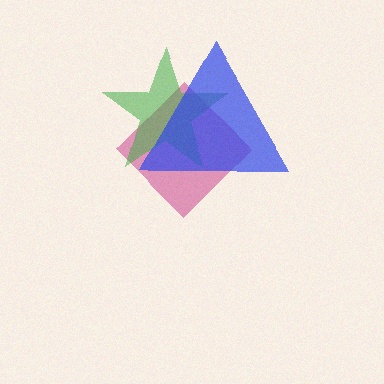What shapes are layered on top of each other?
The layered shapes are: a magenta diamond, a green star, a blue triangle.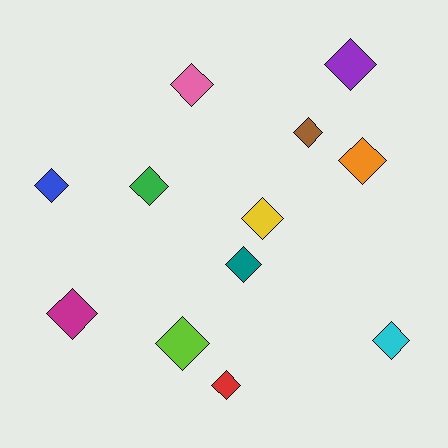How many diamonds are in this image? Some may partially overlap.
There are 12 diamonds.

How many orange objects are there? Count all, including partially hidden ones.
There is 1 orange object.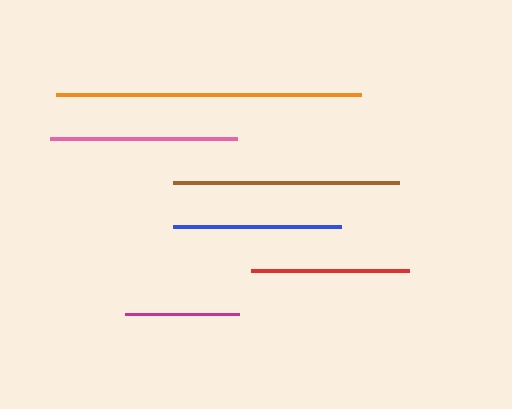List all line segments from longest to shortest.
From longest to shortest: orange, brown, pink, blue, red, magenta.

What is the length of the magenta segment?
The magenta segment is approximately 114 pixels long.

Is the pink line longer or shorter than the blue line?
The pink line is longer than the blue line.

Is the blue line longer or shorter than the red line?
The blue line is longer than the red line.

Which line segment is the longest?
The orange line is the longest at approximately 305 pixels.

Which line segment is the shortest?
The magenta line is the shortest at approximately 114 pixels.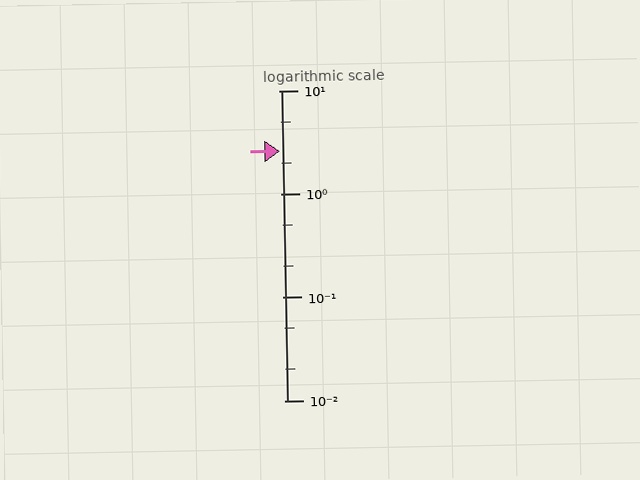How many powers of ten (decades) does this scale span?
The scale spans 3 decades, from 0.01 to 10.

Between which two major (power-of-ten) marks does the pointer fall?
The pointer is between 1 and 10.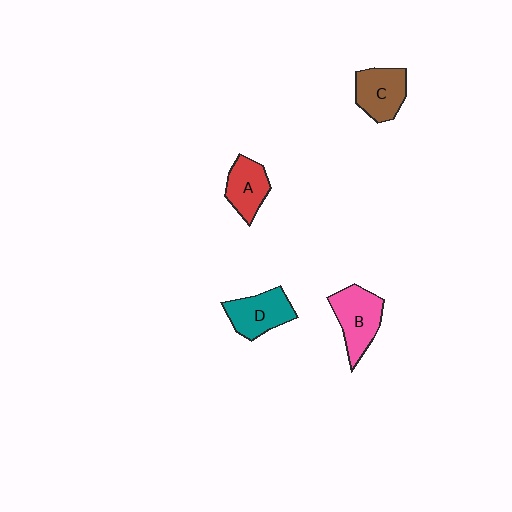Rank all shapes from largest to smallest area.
From largest to smallest: B (pink), D (teal), C (brown), A (red).